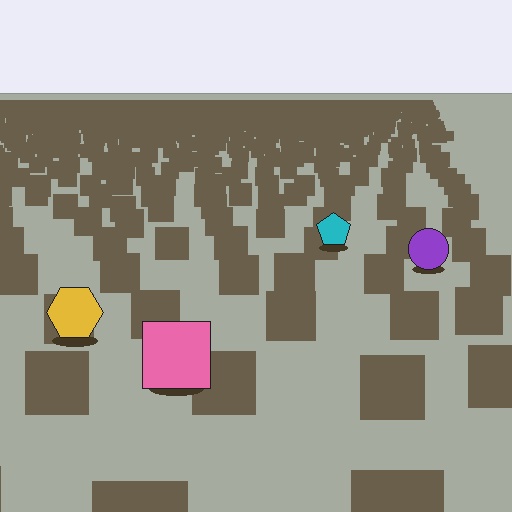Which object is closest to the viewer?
The pink square is closest. The texture marks near it are larger and more spread out.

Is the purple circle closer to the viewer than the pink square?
No. The pink square is closer — you can tell from the texture gradient: the ground texture is coarser near it.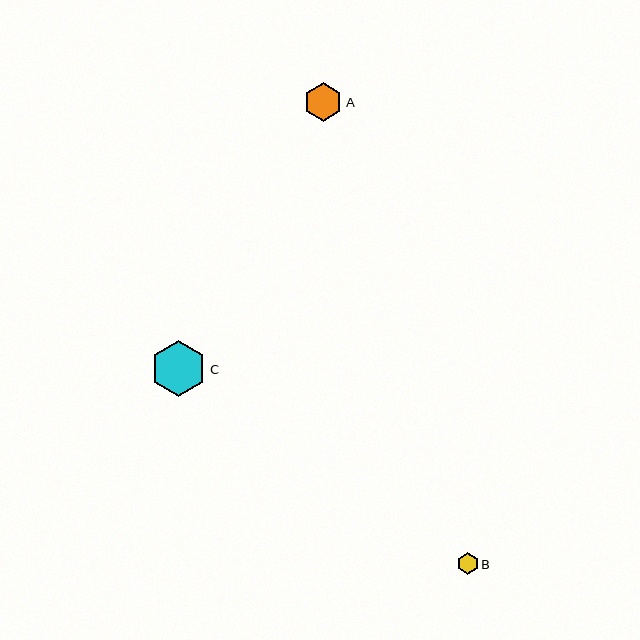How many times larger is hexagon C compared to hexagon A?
Hexagon C is approximately 1.5 times the size of hexagon A.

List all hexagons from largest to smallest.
From largest to smallest: C, A, B.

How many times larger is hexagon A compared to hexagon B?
Hexagon A is approximately 1.8 times the size of hexagon B.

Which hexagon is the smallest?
Hexagon B is the smallest with a size of approximately 21 pixels.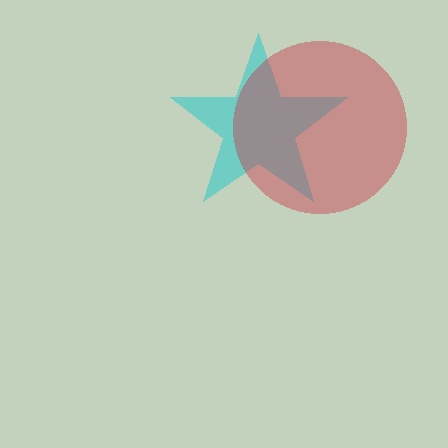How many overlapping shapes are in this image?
There are 2 overlapping shapes in the image.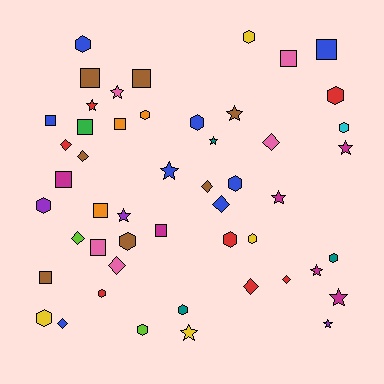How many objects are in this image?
There are 50 objects.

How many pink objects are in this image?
There are 5 pink objects.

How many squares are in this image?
There are 12 squares.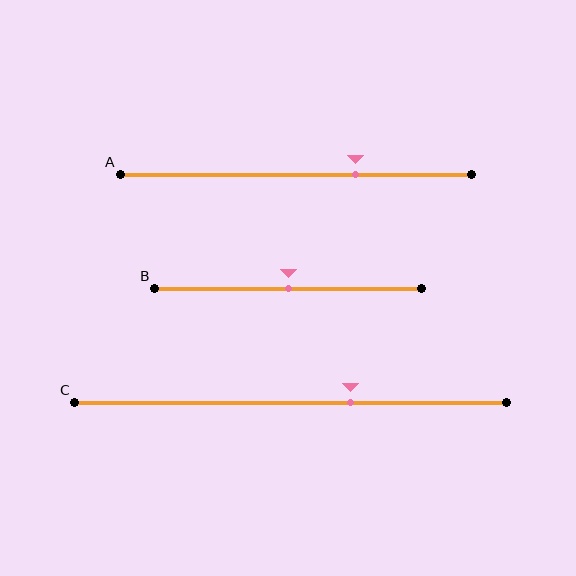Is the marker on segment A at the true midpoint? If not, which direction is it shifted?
No, the marker on segment A is shifted to the right by about 17% of the segment length.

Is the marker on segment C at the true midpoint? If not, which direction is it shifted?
No, the marker on segment C is shifted to the right by about 14% of the segment length.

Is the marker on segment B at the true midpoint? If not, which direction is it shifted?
Yes, the marker on segment B is at the true midpoint.